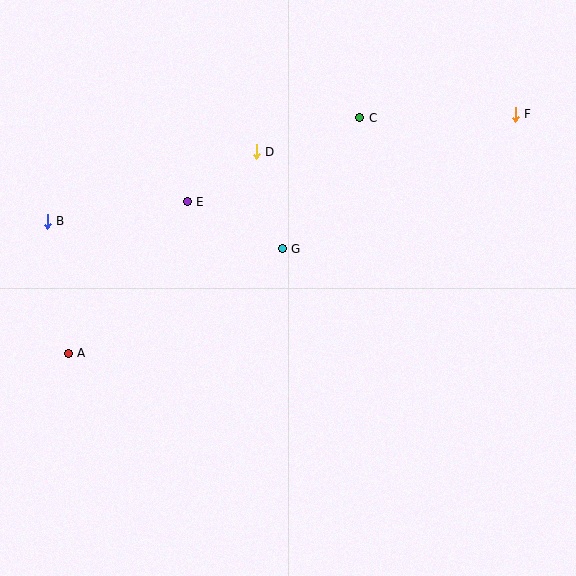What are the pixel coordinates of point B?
Point B is at (47, 221).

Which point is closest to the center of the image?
Point G at (282, 249) is closest to the center.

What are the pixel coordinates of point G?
Point G is at (282, 249).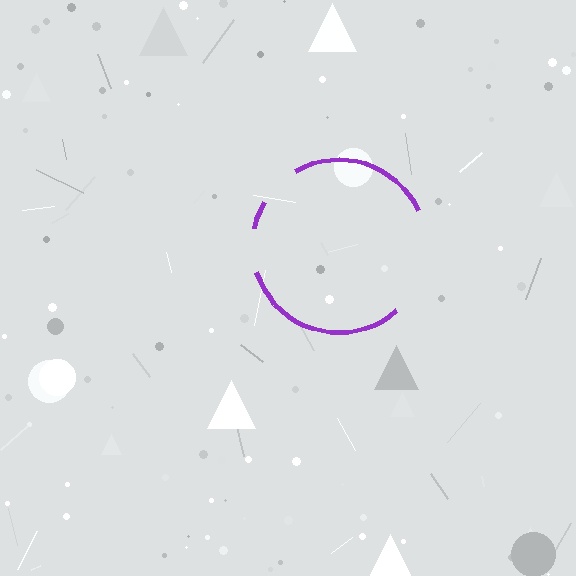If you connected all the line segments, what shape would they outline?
They would outline a circle.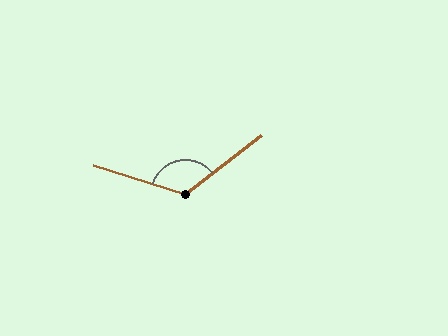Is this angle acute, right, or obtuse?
It is obtuse.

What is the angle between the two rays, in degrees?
Approximately 124 degrees.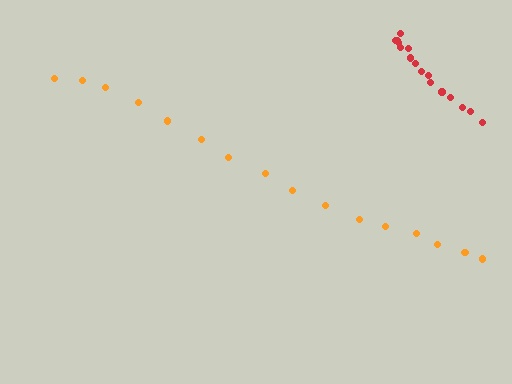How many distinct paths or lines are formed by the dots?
There are 2 distinct paths.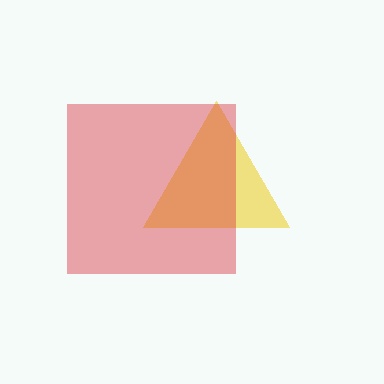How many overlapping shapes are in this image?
There are 2 overlapping shapes in the image.